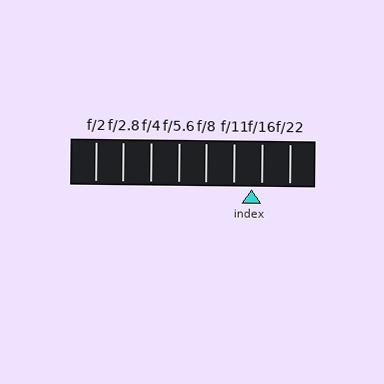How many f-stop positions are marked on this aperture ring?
There are 8 f-stop positions marked.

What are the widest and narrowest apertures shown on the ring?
The widest aperture shown is f/2 and the narrowest is f/22.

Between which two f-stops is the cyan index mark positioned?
The index mark is between f/11 and f/16.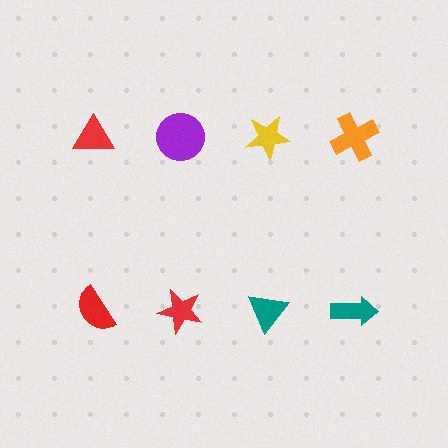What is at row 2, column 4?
A teal arrow.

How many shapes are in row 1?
4 shapes.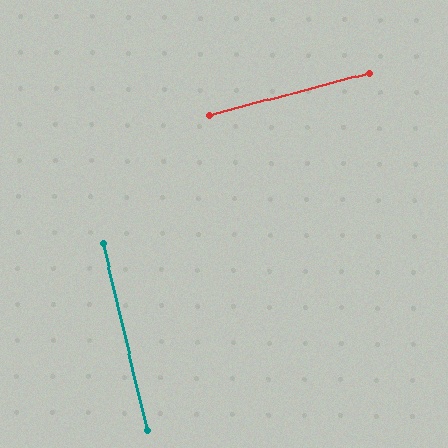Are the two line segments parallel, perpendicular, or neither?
Perpendicular — they meet at approximately 88°.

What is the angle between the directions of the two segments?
Approximately 88 degrees.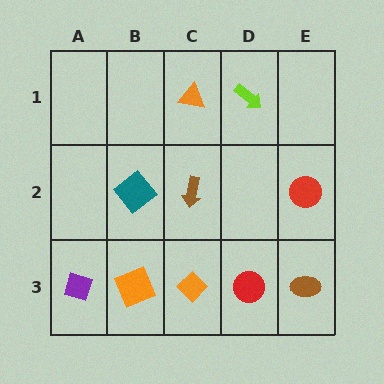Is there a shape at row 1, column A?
No, that cell is empty.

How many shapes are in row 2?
3 shapes.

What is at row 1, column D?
A lime arrow.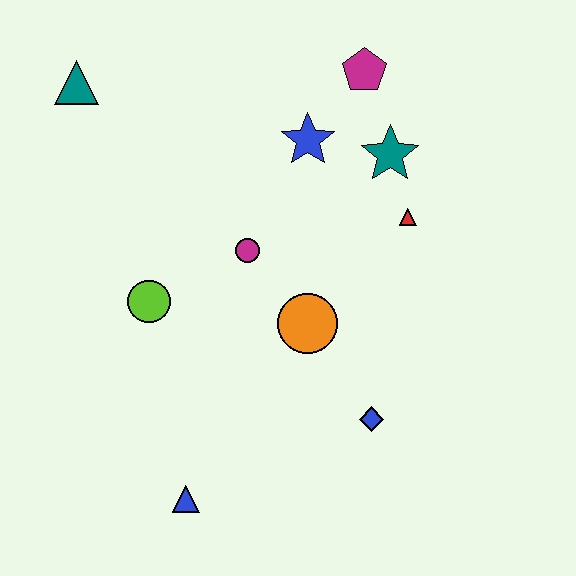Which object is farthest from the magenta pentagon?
The blue triangle is farthest from the magenta pentagon.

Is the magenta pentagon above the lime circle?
Yes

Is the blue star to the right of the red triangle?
No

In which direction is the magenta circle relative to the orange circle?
The magenta circle is above the orange circle.